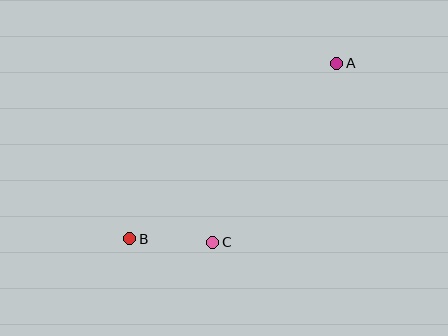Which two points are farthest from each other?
Points A and B are farthest from each other.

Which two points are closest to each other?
Points B and C are closest to each other.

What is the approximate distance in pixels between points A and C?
The distance between A and C is approximately 218 pixels.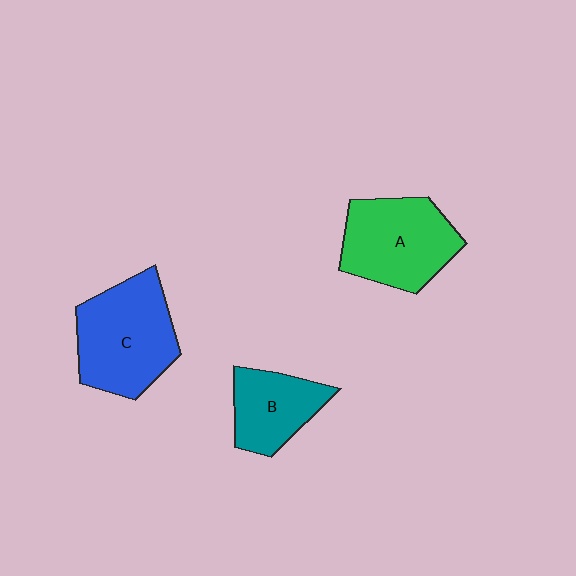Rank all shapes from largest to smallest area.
From largest to smallest: C (blue), A (green), B (teal).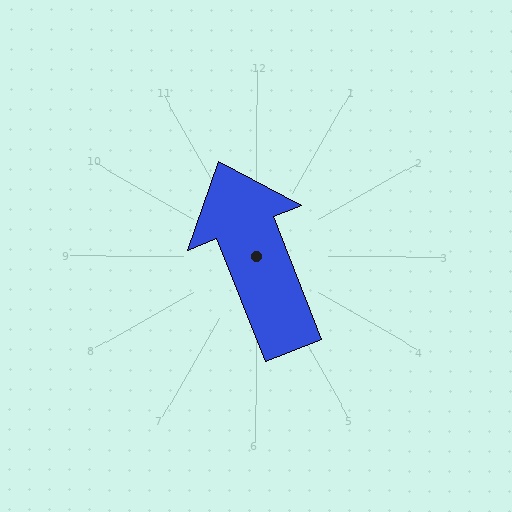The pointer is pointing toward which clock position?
Roughly 11 o'clock.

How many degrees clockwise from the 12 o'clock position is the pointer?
Approximately 338 degrees.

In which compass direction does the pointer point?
North.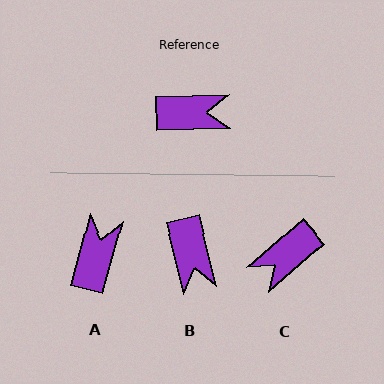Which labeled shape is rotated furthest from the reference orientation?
C, about 140 degrees away.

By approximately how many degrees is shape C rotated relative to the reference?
Approximately 140 degrees clockwise.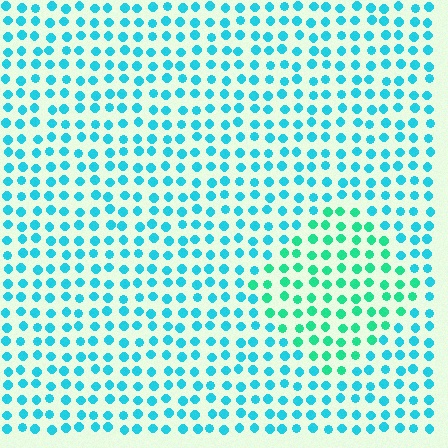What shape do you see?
I see a diamond.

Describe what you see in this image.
The image is filled with small cyan elements in a uniform arrangement. A diamond-shaped region is visible where the elements are tinted to a slightly different hue, forming a subtle color boundary.